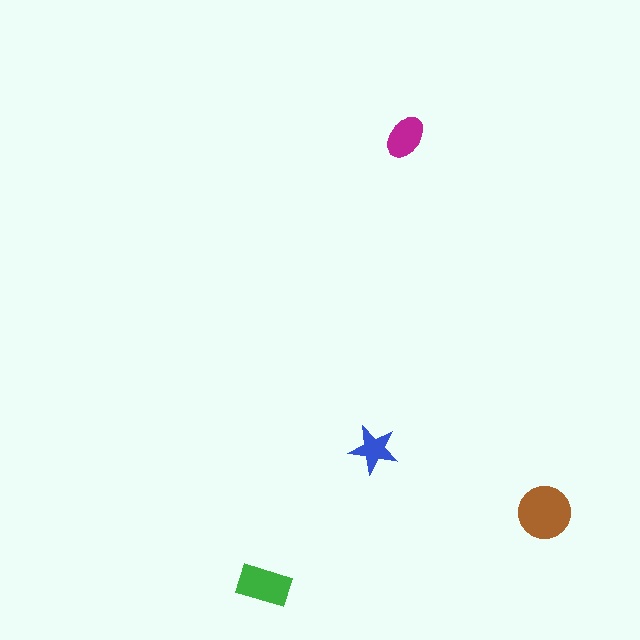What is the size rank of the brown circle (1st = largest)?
1st.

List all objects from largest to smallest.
The brown circle, the green rectangle, the magenta ellipse, the blue star.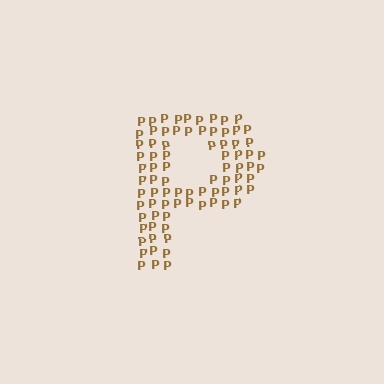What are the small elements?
The small elements are letter P's.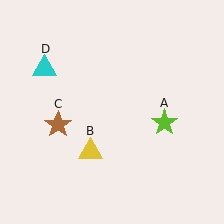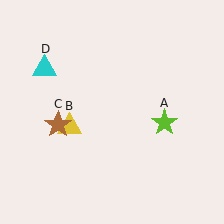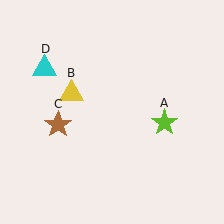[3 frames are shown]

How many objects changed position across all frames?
1 object changed position: yellow triangle (object B).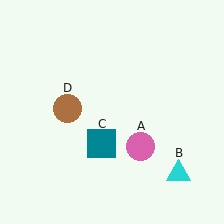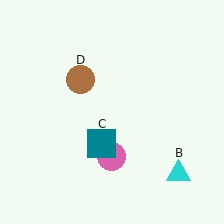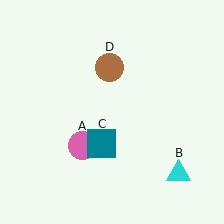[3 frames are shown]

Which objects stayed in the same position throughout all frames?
Cyan triangle (object B) and teal square (object C) remained stationary.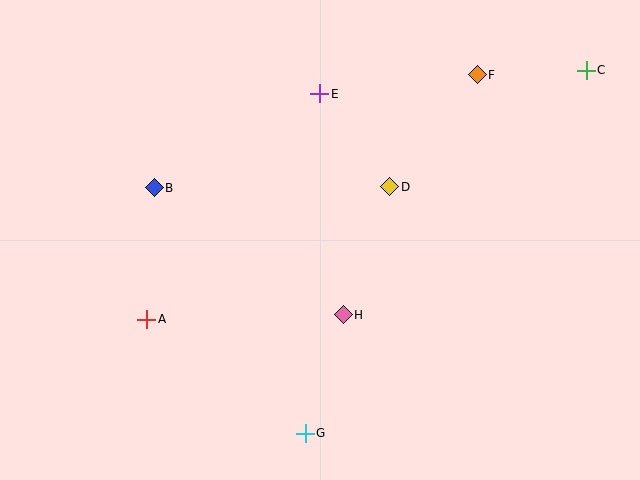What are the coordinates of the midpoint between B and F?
The midpoint between B and F is at (316, 131).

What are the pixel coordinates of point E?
Point E is at (320, 94).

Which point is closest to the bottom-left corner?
Point A is closest to the bottom-left corner.